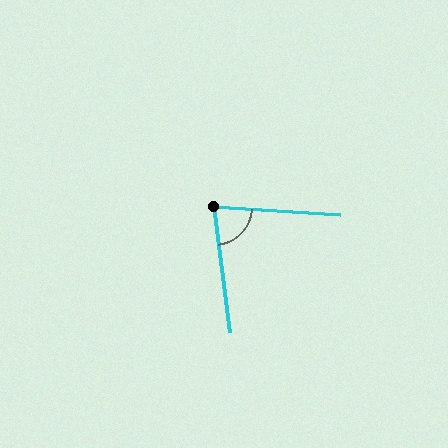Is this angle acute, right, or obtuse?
It is acute.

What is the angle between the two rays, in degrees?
Approximately 79 degrees.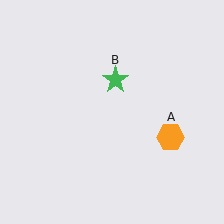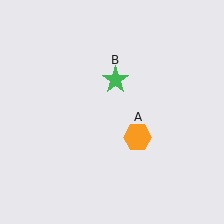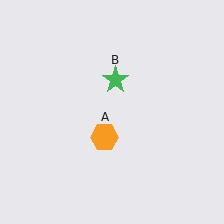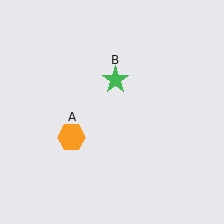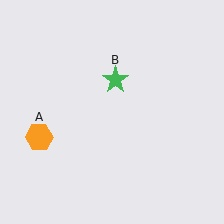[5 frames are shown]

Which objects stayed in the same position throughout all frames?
Green star (object B) remained stationary.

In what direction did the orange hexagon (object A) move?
The orange hexagon (object A) moved left.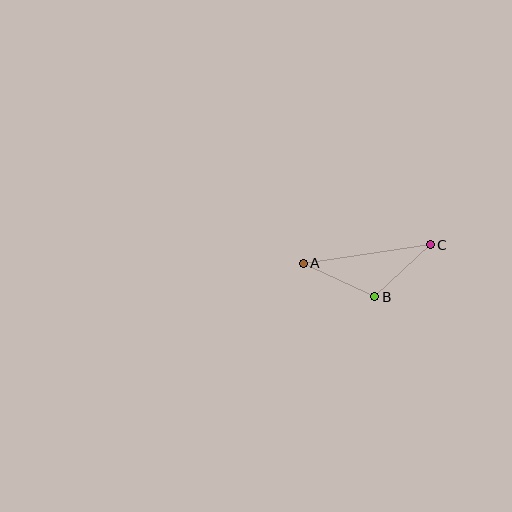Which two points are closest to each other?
Points B and C are closest to each other.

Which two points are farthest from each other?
Points A and C are farthest from each other.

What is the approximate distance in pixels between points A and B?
The distance between A and B is approximately 79 pixels.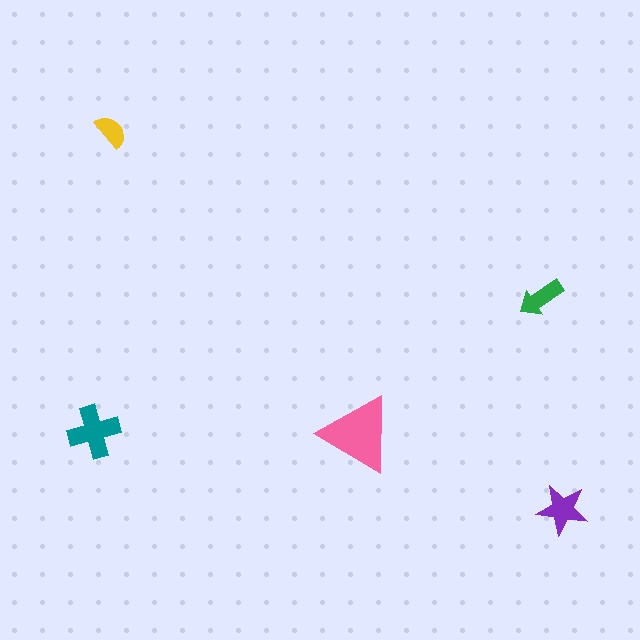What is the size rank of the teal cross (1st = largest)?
2nd.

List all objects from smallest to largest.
The yellow semicircle, the green arrow, the purple star, the teal cross, the pink triangle.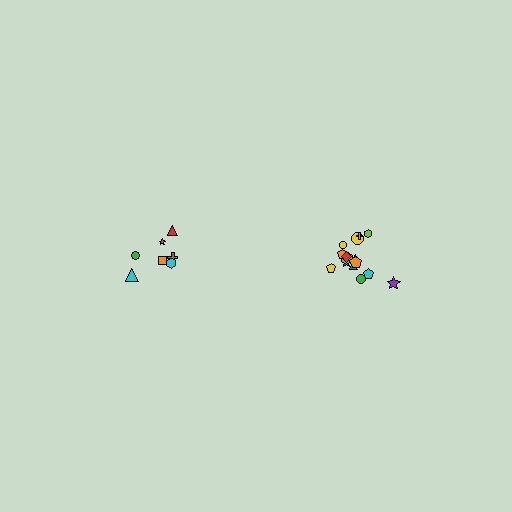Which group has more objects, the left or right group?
The right group.